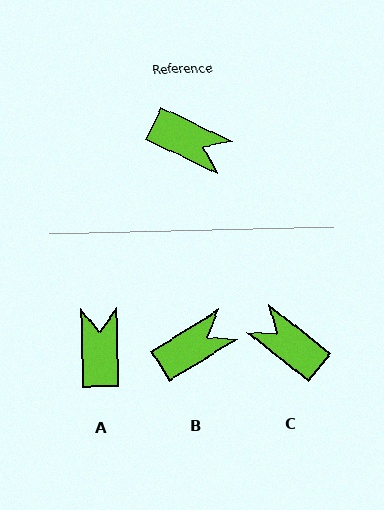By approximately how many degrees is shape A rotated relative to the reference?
Approximately 117 degrees counter-clockwise.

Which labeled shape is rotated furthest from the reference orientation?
C, about 167 degrees away.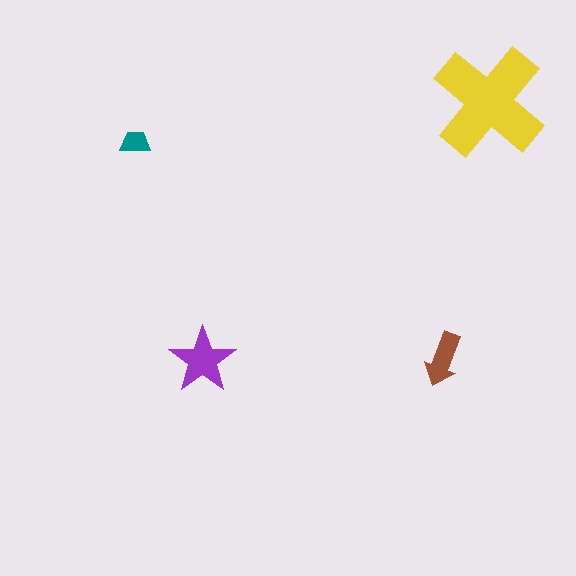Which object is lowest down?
The purple star is bottommost.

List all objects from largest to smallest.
The yellow cross, the purple star, the brown arrow, the teal trapezoid.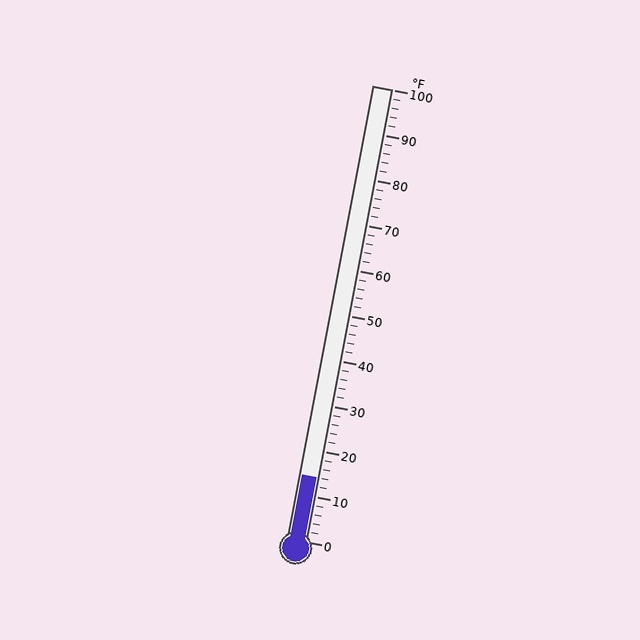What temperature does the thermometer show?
The thermometer shows approximately 14°F.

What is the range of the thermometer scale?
The thermometer scale ranges from 0°F to 100°F.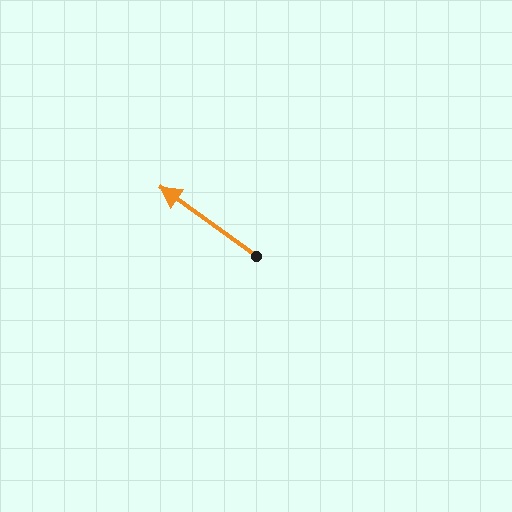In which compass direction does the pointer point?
Northwest.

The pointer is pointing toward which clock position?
Roughly 10 o'clock.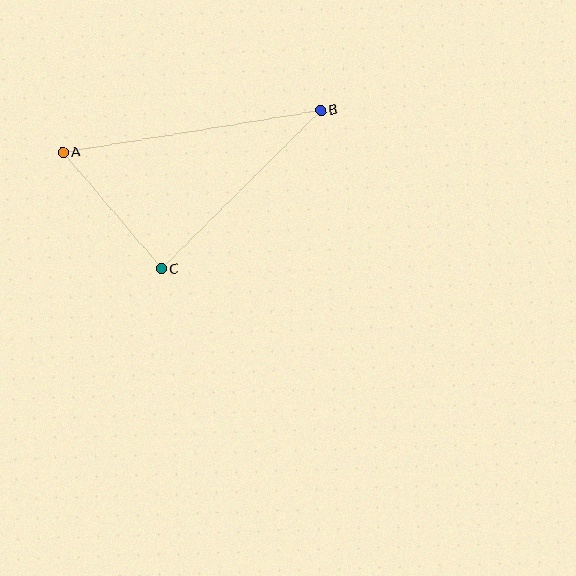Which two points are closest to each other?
Points A and C are closest to each other.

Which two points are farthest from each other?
Points A and B are farthest from each other.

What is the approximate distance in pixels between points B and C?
The distance between B and C is approximately 225 pixels.